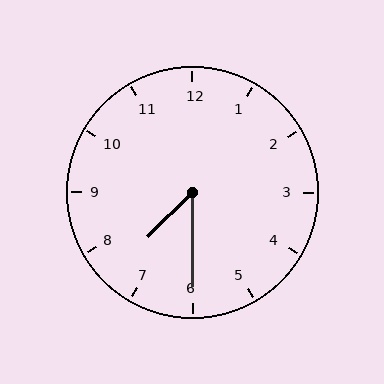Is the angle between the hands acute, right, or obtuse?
It is acute.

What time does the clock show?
7:30.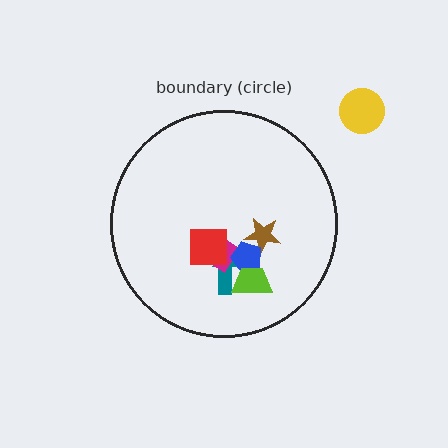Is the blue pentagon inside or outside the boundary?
Inside.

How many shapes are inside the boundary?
6 inside, 1 outside.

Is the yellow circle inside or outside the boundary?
Outside.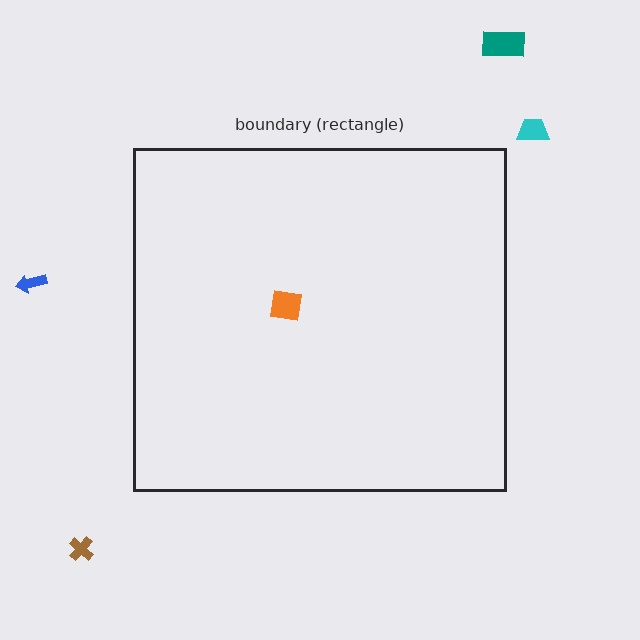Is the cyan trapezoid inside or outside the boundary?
Outside.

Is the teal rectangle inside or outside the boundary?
Outside.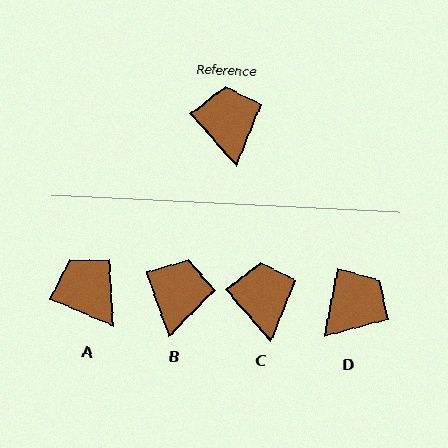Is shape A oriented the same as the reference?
No, it is off by about 26 degrees.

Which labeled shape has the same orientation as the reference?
C.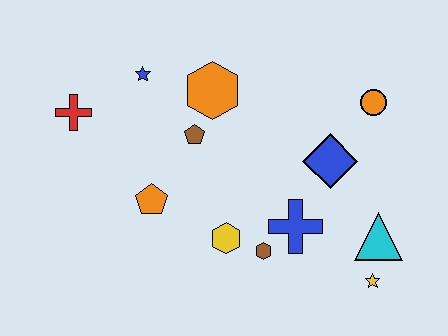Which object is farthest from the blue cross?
The red cross is farthest from the blue cross.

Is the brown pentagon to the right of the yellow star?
No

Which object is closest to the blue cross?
The brown hexagon is closest to the blue cross.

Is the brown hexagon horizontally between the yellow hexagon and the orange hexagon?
No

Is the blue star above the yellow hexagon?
Yes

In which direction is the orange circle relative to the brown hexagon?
The orange circle is above the brown hexagon.